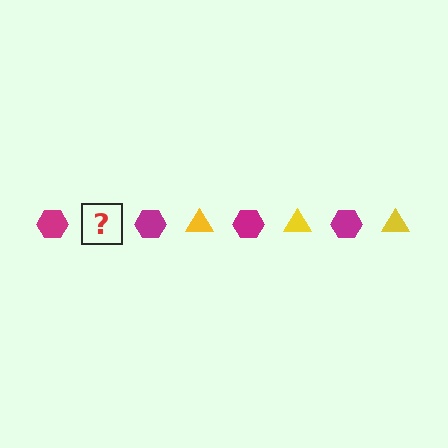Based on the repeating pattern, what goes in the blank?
The blank should be a yellow triangle.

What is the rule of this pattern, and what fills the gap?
The rule is that the pattern alternates between magenta hexagon and yellow triangle. The gap should be filled with a yellow triangle.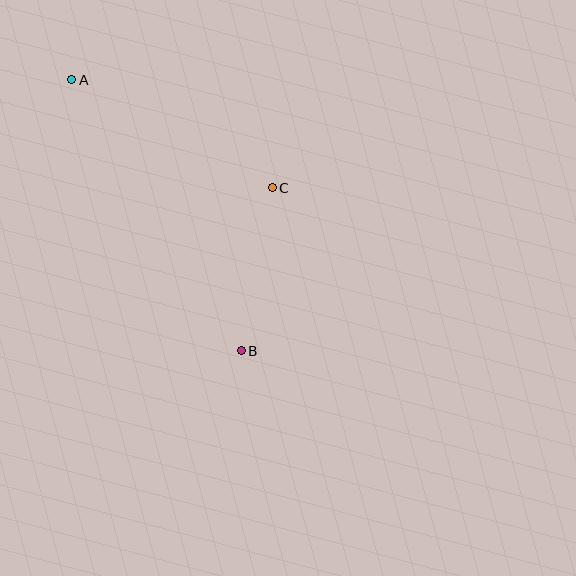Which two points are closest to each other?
Points B and C are closest to each other.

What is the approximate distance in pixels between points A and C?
The distance between A and C is approximately 228 pixels.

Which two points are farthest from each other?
Points A and B are farthest from each other.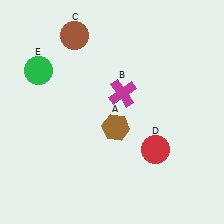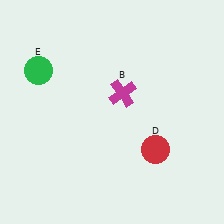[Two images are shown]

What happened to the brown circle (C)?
The brown circle (C) was removed in Image 2. It was in the top-left area of Image 1.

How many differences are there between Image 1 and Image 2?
There are 2 differences between the two images.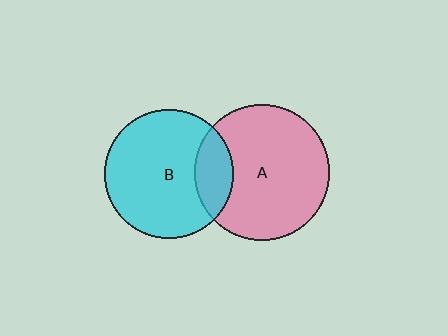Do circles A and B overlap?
Yes.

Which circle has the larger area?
Circle A (pink).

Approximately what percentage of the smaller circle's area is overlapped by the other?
Approximately 20%.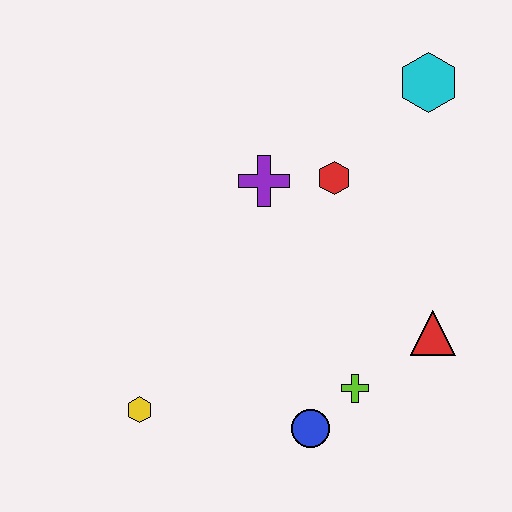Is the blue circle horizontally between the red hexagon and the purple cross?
Yes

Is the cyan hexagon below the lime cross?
No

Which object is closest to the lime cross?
The blue circle is closest to the lime cross.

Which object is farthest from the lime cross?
The cyan hexagon is farthest from the lime cross.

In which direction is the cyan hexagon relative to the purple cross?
The cyan hexagon is to the right of the purple cross.